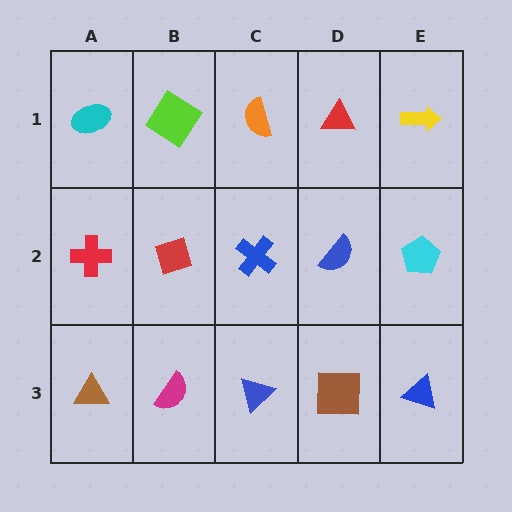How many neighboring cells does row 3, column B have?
3.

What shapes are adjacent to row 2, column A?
A cyan ellipse (row 1, column A), a brown triangle (row 3, column A), a red diamond (row 2, column B).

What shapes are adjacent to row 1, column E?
A cyan pentagon (row 2, column E), a red triangle (row 1, column D).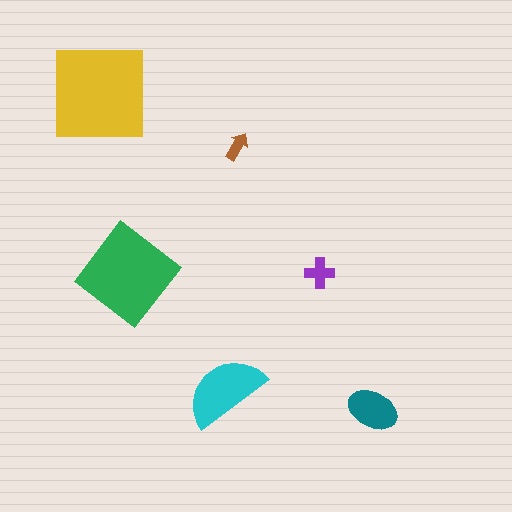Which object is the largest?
The yellow square.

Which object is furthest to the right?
The teal ellipse is rightmost.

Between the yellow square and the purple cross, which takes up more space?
The yellow square.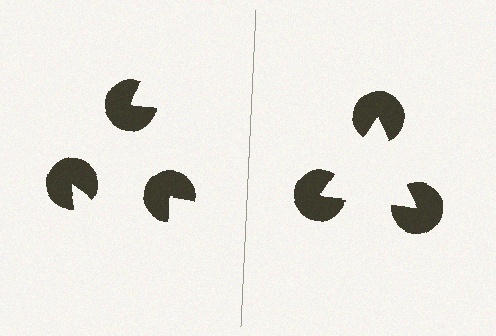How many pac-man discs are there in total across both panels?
6 — 3 on each side.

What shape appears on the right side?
An illusory triangle.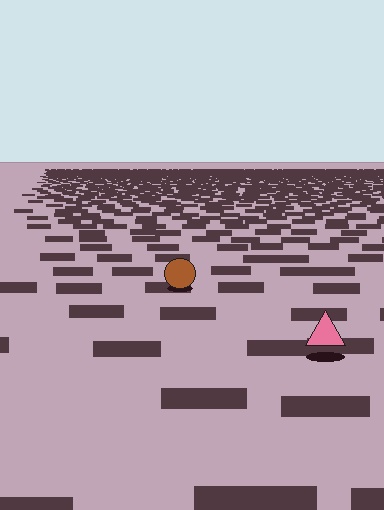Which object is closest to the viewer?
The pink triangle is closest. The texture marks near it are larger and more spread out.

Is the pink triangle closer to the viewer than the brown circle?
Yes. The pink triangle is closer — you can tell from the texture gradient: the ground texture is coarser near it.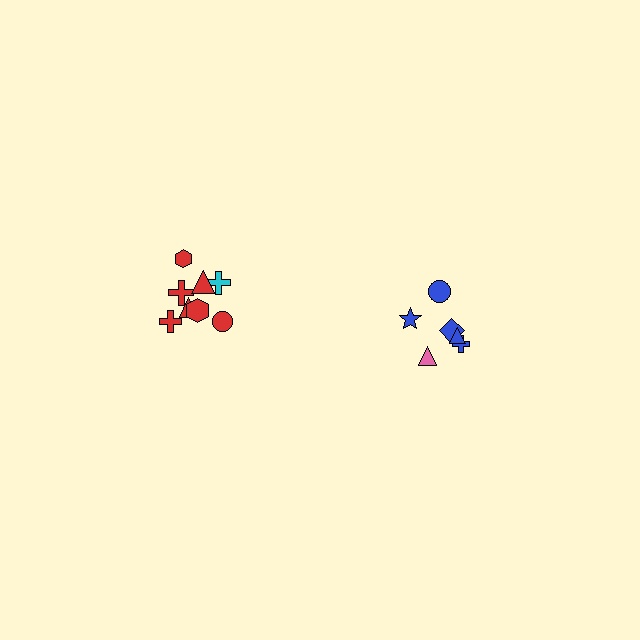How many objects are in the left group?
There are 8 objects.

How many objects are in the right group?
There are 6 objects.